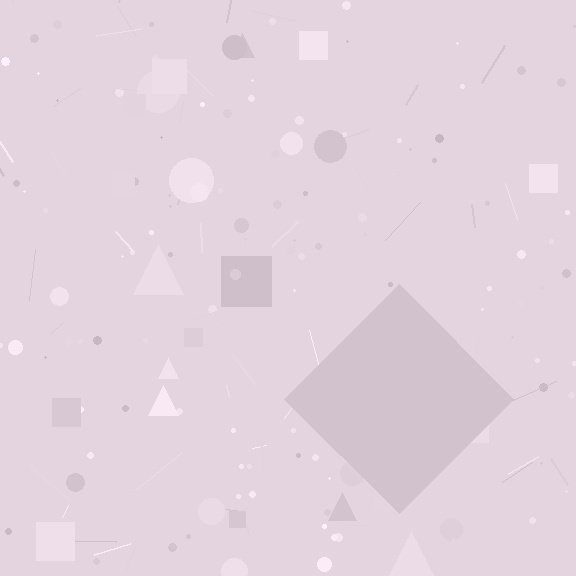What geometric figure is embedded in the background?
A diamond is embedded in the background.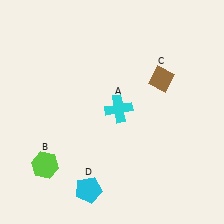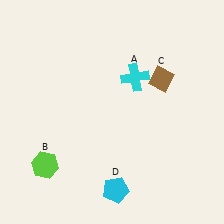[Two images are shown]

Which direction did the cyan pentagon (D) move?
The cyan pentagon (D) moved right.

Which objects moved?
The objects that moved are: the cyan cross (A), the cyan pentagon (D).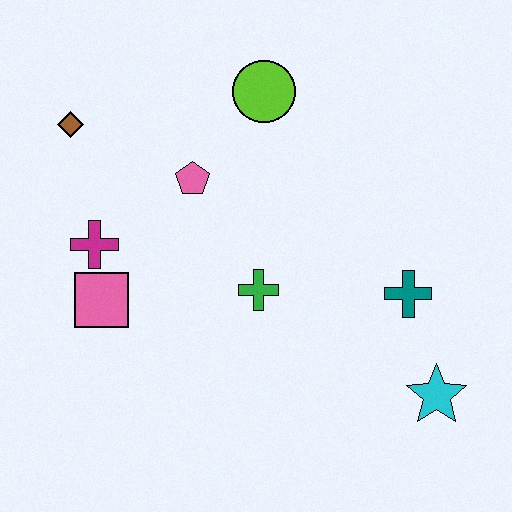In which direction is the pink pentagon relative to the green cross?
The pink pentagon is above the green cross.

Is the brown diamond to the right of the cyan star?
No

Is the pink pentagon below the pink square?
No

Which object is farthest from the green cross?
The brown diamond is farthest from the green cross.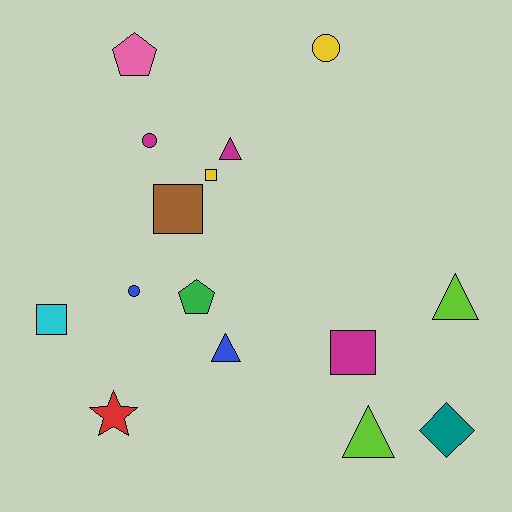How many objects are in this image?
There are 15 objects.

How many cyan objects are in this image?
There is 1 cyan object.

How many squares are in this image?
There are 4 squares.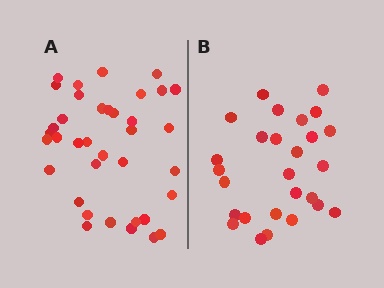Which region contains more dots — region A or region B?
Region A (the left region) has more dots.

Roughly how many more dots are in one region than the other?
Region A has roughly 10 or so more dots than region B.